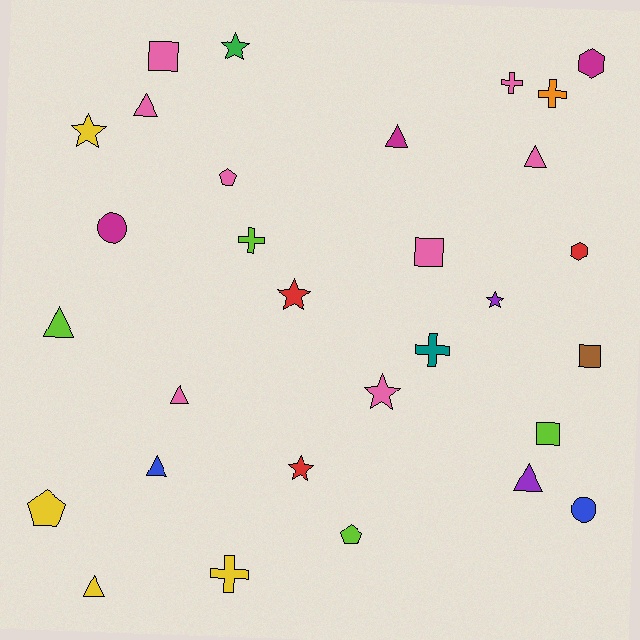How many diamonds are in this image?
There are no diamonds.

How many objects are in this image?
There are 30 objects.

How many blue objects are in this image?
There are 2 blue objects.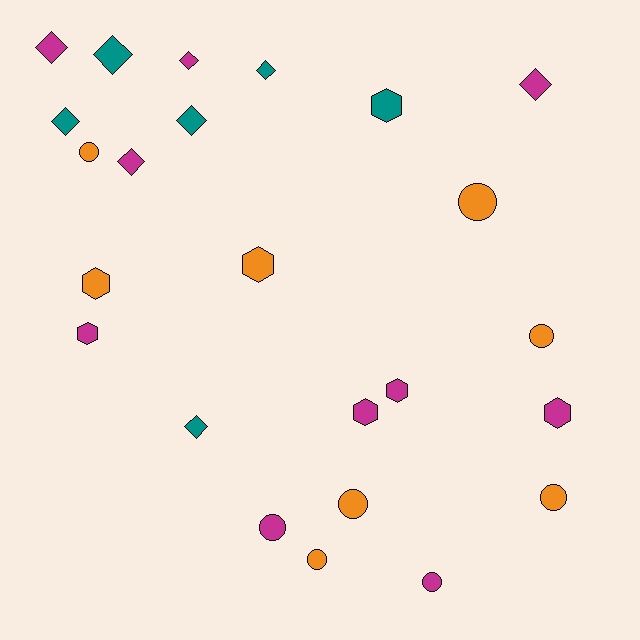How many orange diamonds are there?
There are no orange diamonds.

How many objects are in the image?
There are 24 objects.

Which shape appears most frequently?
Diamond, with 9 objects.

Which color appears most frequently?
Magenta, with 10 objects.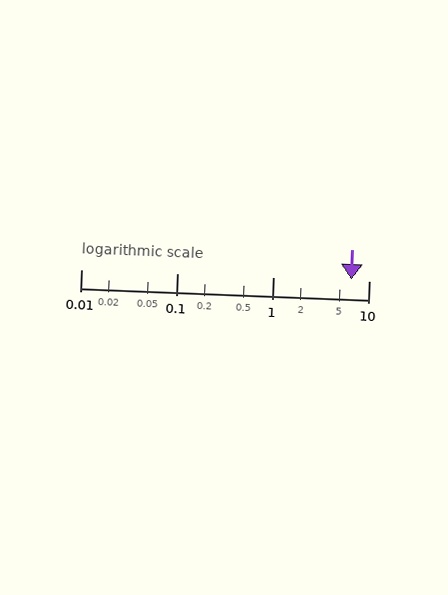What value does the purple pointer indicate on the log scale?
The pointer indicates approximately 6.5.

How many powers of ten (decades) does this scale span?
The scale spans 3 decades, from 0.01 to 10.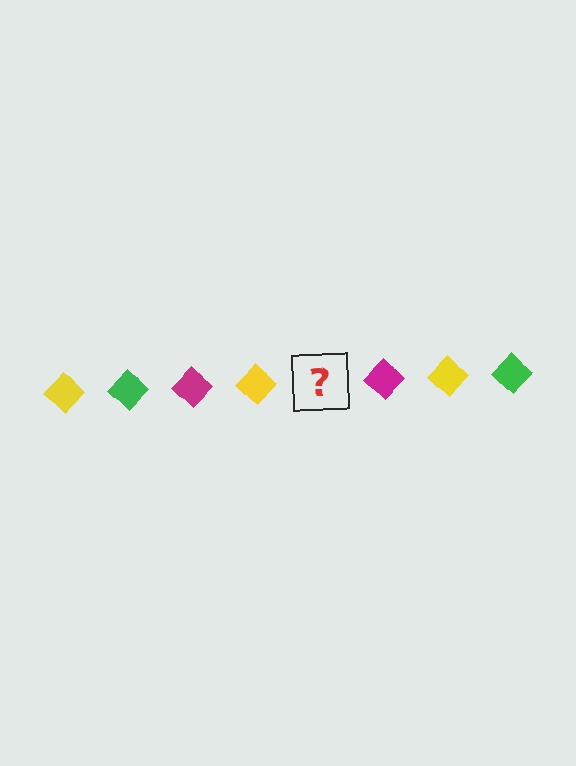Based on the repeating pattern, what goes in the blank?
The blank should be a green diamond.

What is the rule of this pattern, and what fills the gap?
The rule is that the pattern cycles through yellow, green, magenta diamonds. The gap should be filled with a green diamond.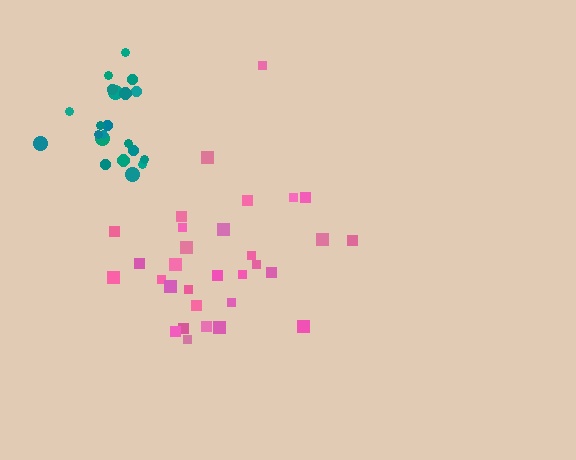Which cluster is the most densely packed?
Teal.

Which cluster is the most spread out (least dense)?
Pink.